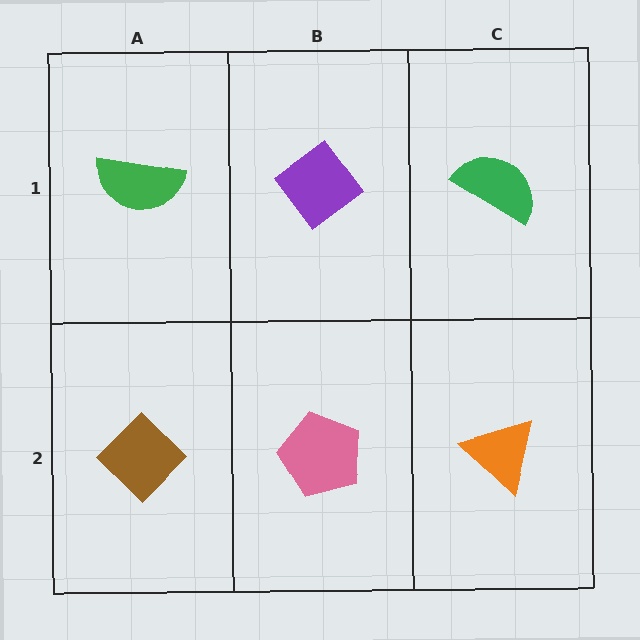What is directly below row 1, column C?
An orange triangle.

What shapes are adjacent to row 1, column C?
An orange triangle (row 2, column C), a purple diamond (row 1, column B).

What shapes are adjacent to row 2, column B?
A purple diamond (row 1, column B), a brown diamond (row 2, column A), an orange triangle (row 2, column C).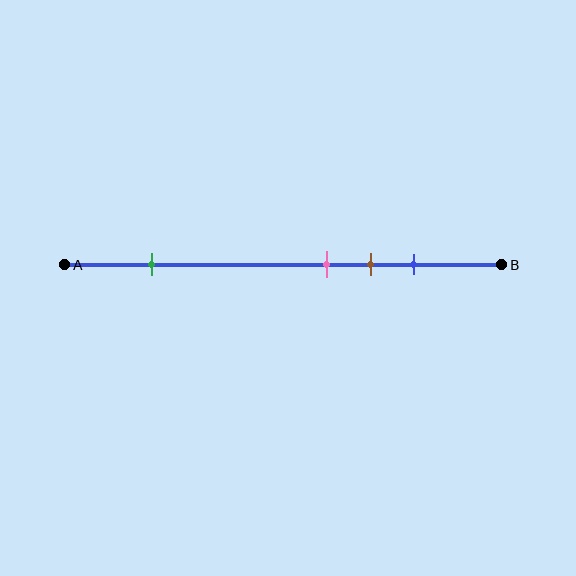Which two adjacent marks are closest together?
The pink and brown marks are the closest adjacent pair.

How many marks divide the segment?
There are 4 marks dividing the segment.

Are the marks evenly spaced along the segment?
No, the marks are not evenly spaced.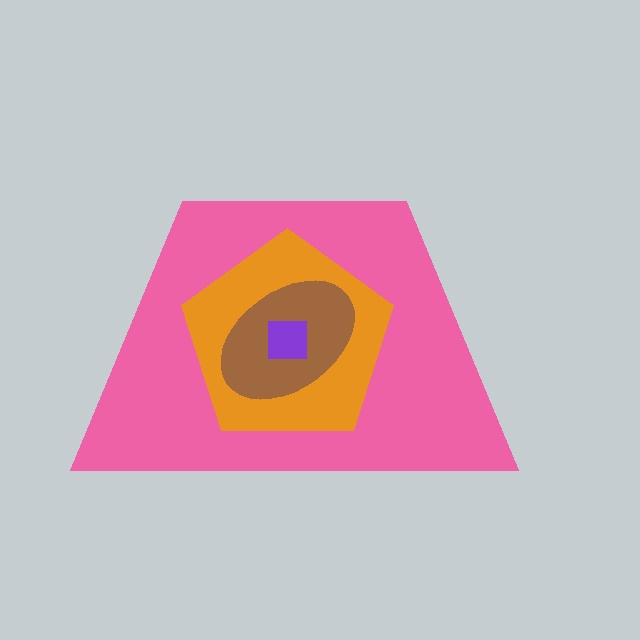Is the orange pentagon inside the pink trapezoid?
Yes.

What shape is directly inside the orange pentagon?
The brown ellipse.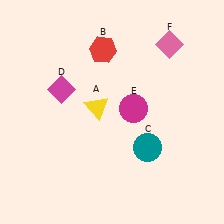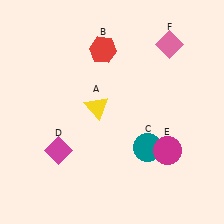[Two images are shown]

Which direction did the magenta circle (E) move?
The magenta circle (E) moved down.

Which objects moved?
The objects that moved are: the magenta diamond (D), the magenta circle (E).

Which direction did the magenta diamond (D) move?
The magenta diamond (D) moved down.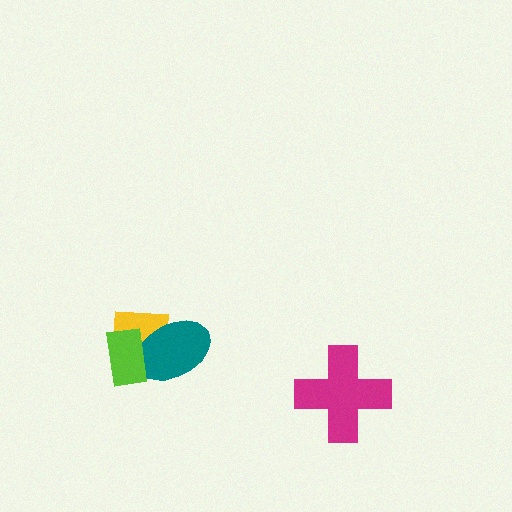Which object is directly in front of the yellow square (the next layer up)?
The teal ellipse is directly in front of the yellow square.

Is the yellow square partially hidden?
Yes, it is partially covered by another shape.